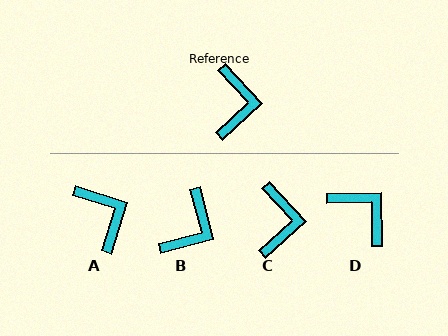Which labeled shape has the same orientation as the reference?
C.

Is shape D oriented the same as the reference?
No, it is off by about 49 degrees.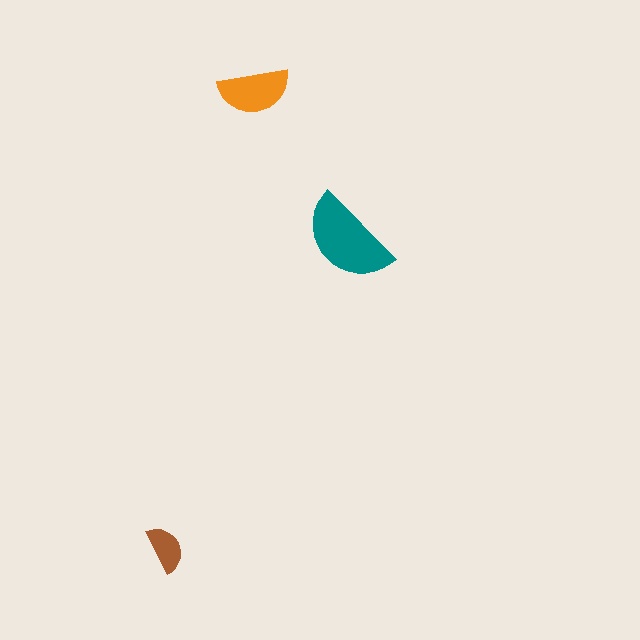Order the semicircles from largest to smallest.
the teal one, the orange one, the brown one.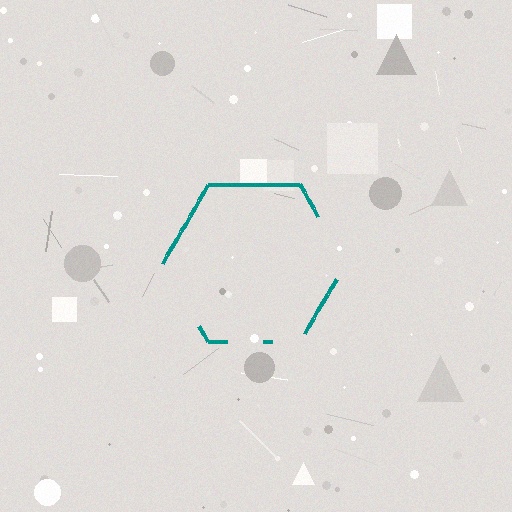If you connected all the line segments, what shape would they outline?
They would outline a hexagon.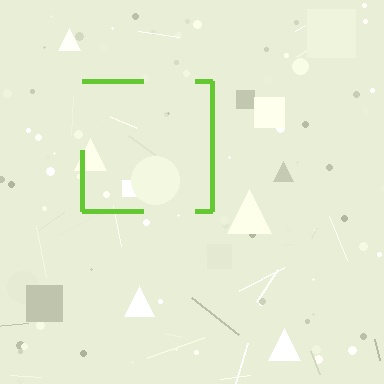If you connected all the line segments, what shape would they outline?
They would outline a square.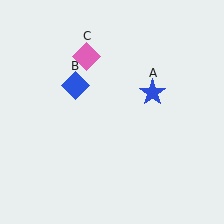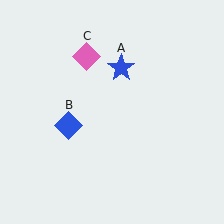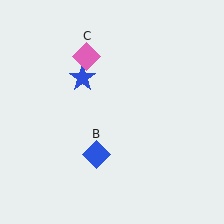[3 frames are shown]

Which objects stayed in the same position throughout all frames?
Pink diamond (object C) remained stationary.